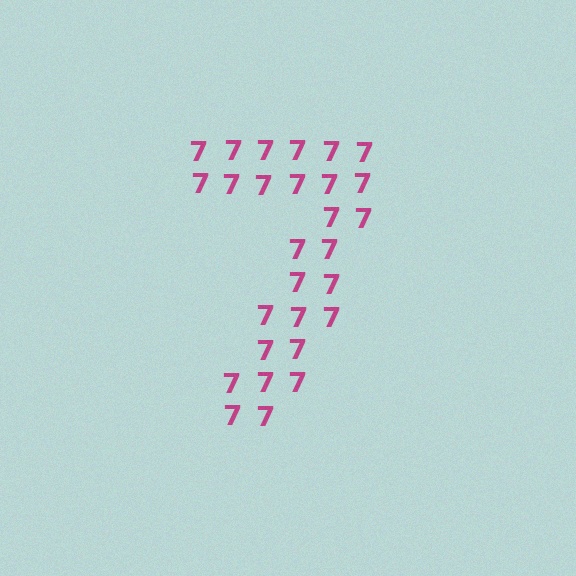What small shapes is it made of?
It is made of small digit 7's.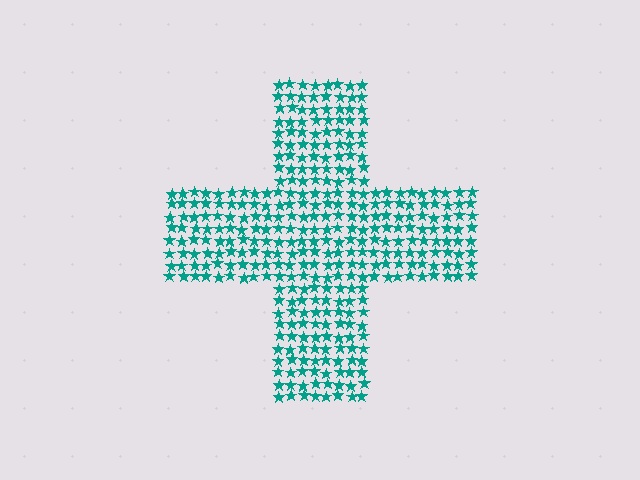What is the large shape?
The large shape is a cross.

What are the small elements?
The small elements are stars.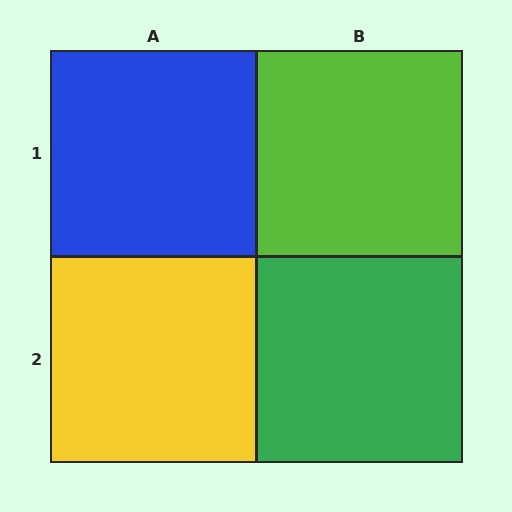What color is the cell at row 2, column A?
Yellow.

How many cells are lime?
1 cell is lime.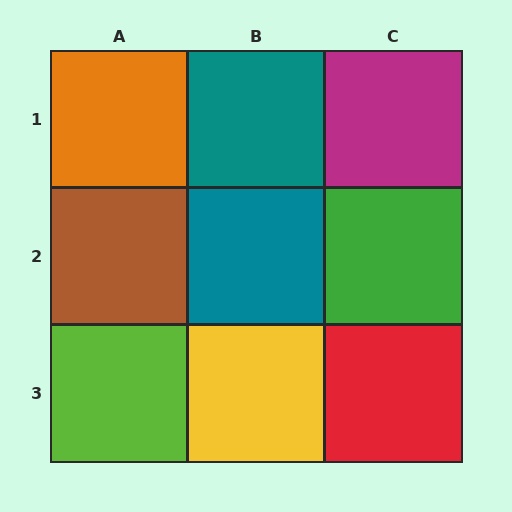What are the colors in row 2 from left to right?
Brown, teal, green.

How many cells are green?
1 cell is green.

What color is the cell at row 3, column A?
Lime.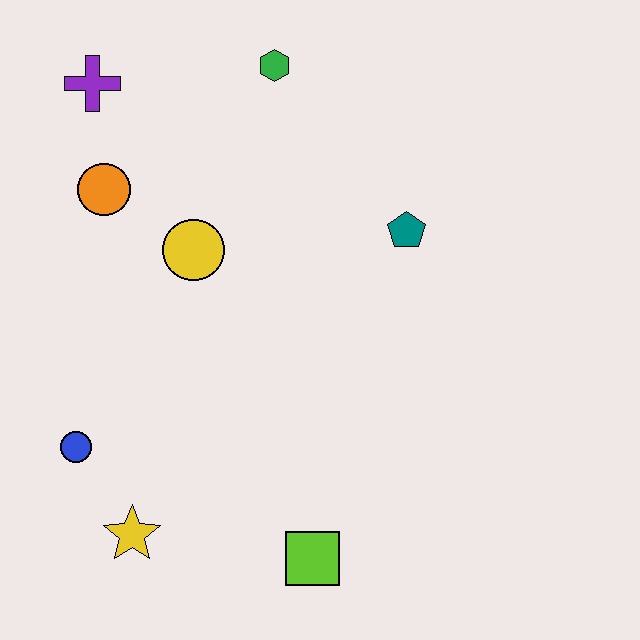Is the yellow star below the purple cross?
Yes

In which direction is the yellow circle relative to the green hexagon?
The yellow circle is below the green hexagon.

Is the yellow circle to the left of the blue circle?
No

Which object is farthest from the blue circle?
The green hexagon is farthest from the blue circle.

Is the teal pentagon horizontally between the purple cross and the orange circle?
No